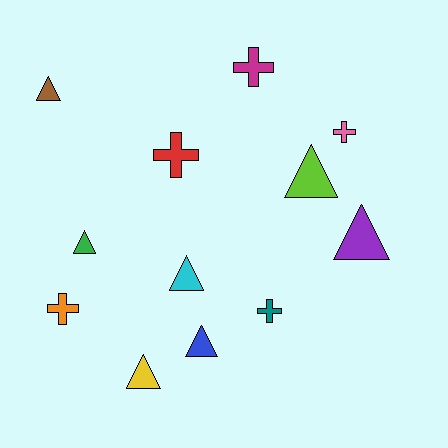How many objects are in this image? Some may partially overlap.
There are 12 objects.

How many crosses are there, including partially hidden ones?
There are 5 crosses.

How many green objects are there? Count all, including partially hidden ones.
There is 1 green object.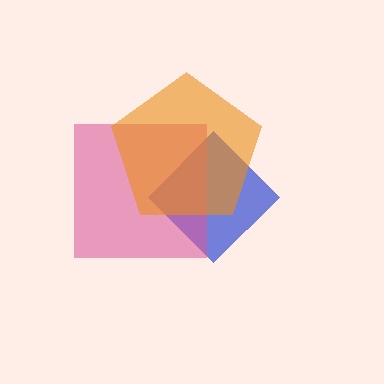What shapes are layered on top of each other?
The layered shapes are: a blue diamond, a pink square, an orange pentagon.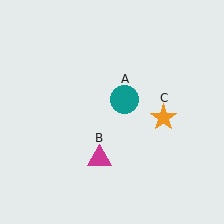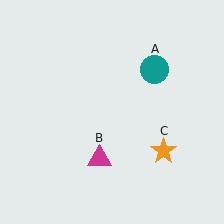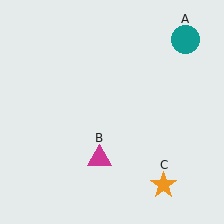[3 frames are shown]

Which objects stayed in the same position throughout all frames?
Magenta triangle (object B) remained stationary.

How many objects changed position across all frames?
2 objects changed position: teal circle (object A), orange star (object C).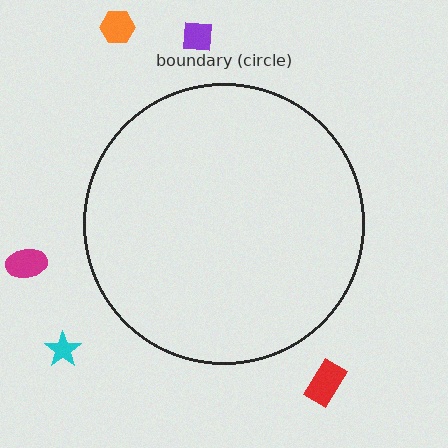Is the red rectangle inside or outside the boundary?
Outside.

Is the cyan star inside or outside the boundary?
Outside.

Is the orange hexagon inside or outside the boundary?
Outside.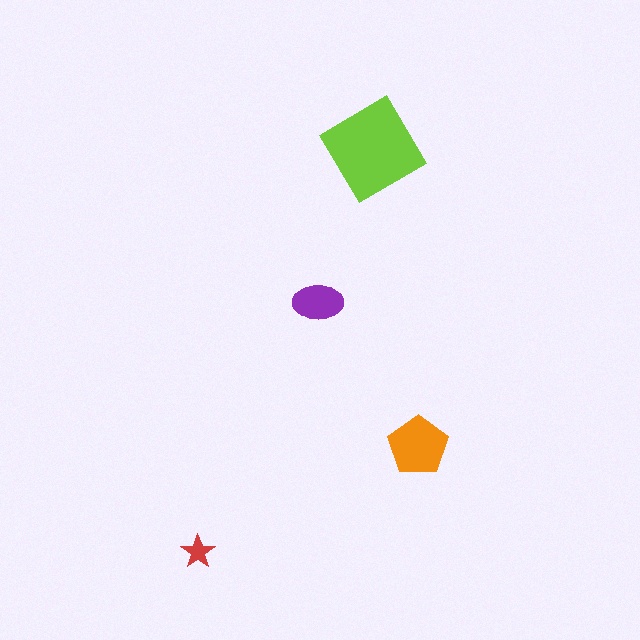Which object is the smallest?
The red star.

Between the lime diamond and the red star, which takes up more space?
The lime diamond.